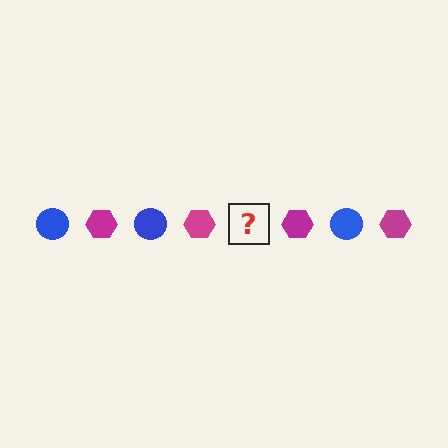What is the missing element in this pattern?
The missing element is a blue circle.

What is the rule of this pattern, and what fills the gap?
The rule is that the pattern alternates between blue circle and magenta hexagon. The gap should be filled with a blue circle.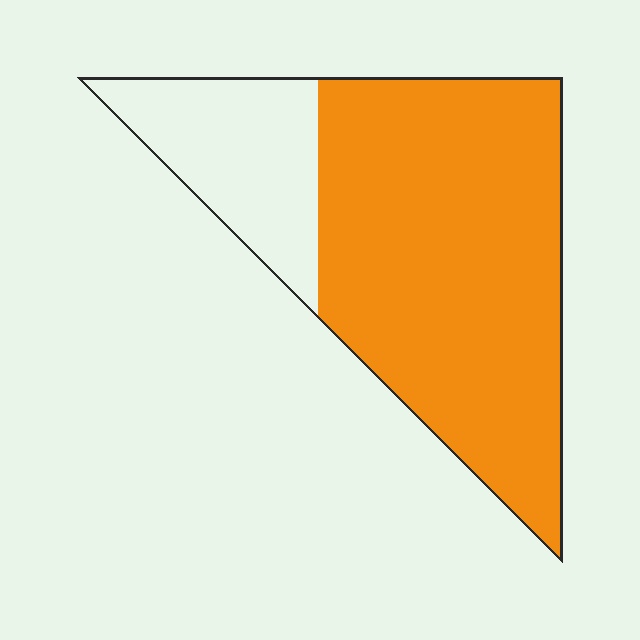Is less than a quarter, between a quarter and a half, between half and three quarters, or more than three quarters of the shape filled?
More than three quarters.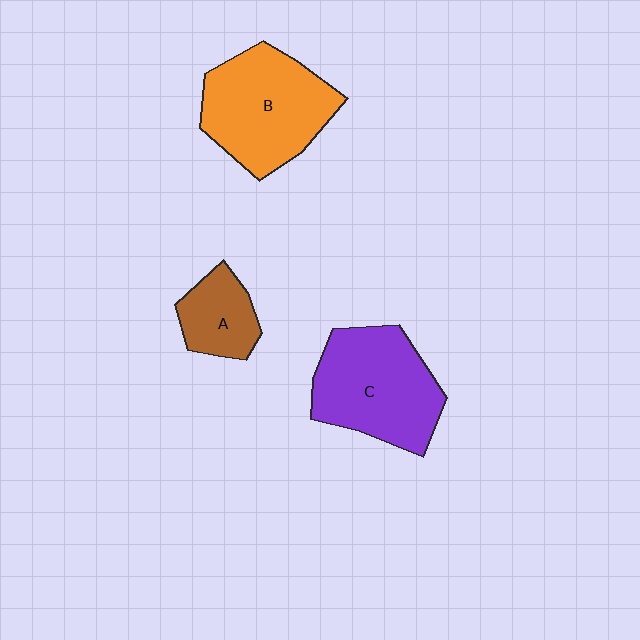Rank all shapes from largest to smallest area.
From largest to smallest: B (orange), C (purple), A (brown).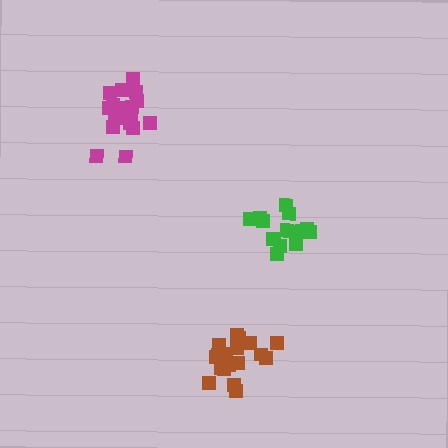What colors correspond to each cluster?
The clusters are colored: magenta, green, brown.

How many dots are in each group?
Group 1: 19 dots, Group 2: 15 dots, Group 3: 19 dots (53 total).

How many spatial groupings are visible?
There are 3 spatial groupings.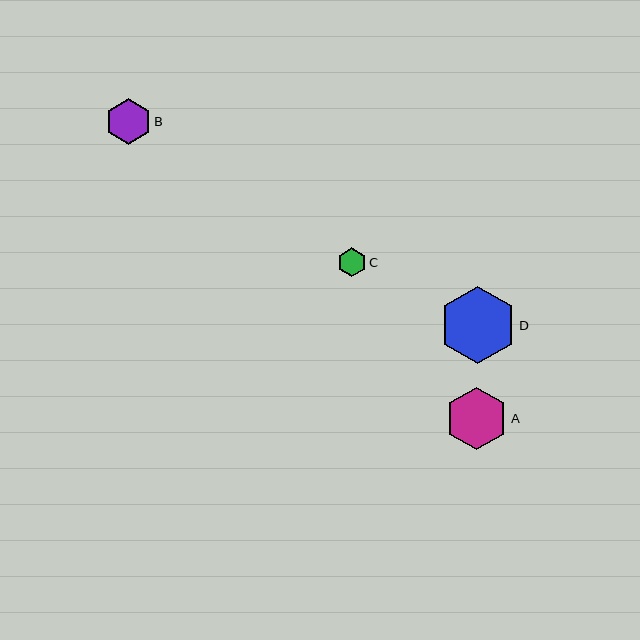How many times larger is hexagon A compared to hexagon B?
Hexagon A is approximately 1.4 times the size of hexagon B.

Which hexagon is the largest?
Hexagon D is the largest with a size of approximately 77 pixels.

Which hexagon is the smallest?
Hexagon C is the smallest with a size of approximately 29 pixels.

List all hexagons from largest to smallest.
From largest to smallest: D, A, B, C.